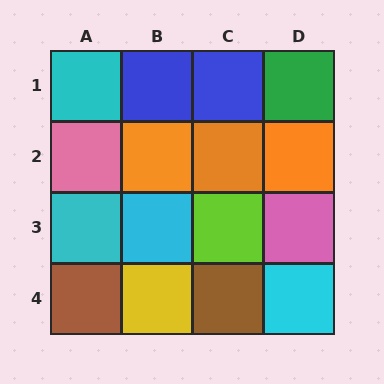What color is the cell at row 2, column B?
Orange.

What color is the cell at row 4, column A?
Brown.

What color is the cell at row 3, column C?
Lime.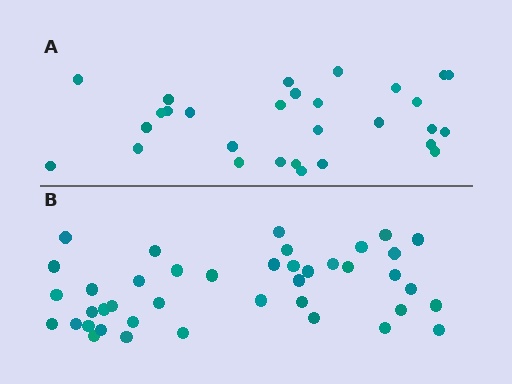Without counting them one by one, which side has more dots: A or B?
Region B (the bottom region) has more dots.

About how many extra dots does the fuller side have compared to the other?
Region B has roughly 12 or so more dots than region A.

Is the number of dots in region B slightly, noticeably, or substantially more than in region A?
Region B has noticeably more, but not dramatically so. The ratio is roughly 1.4 to 1.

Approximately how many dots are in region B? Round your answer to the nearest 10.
About 40 dots. (The exact count is 41, which rounds to 40.)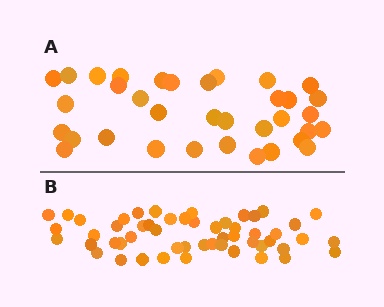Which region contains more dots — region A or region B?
Region B (the bottom region) has more dots.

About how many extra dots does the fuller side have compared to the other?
Region B has approximately 20 more dots than region A.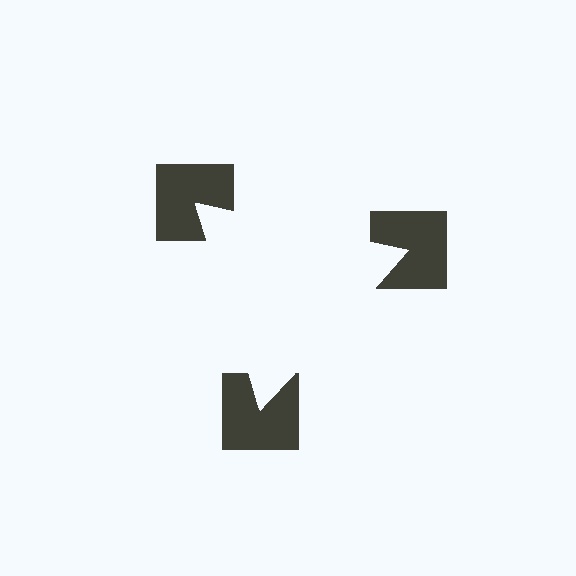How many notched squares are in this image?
There are 3 — one at each vertex of the illusory triangle.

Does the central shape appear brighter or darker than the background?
It typically appears slightly brighter than the background, even though no actual brightness change is drawn.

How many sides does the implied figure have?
3 sides.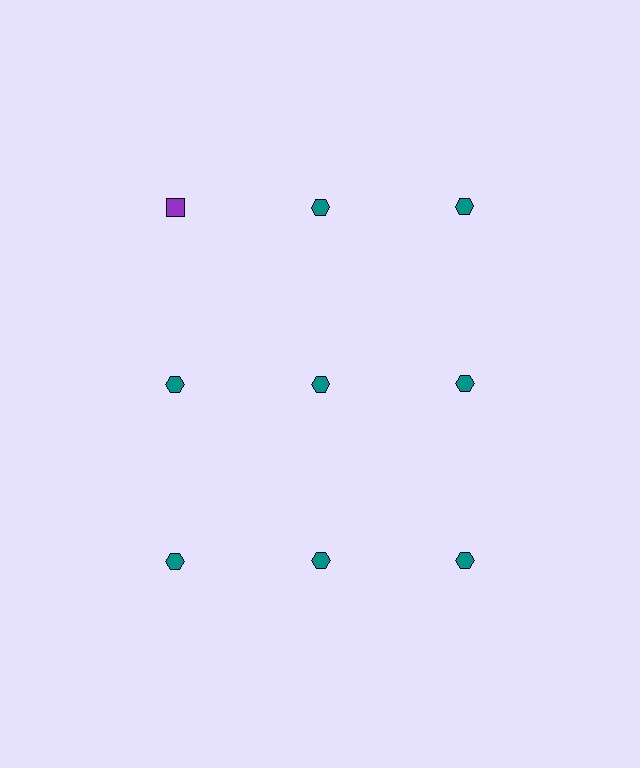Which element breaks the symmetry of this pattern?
The purple square in the top row, leftmost column breaks the symmetry. All other shapes are teal hexagons.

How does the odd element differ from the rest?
It differs in both color (purple instead of teal) and shape (square instead of hexagon).